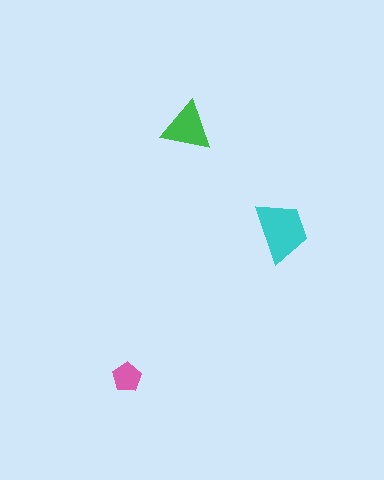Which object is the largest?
The cyan trapezoid.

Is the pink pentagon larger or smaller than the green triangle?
Smaller.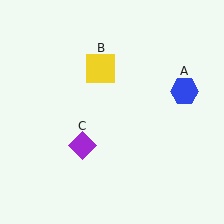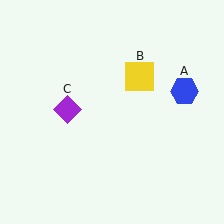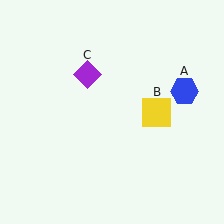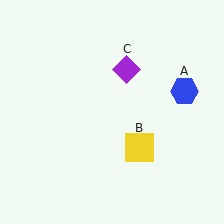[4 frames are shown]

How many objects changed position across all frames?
2 objects changed position: yellow square (object B), purple diamond (object C).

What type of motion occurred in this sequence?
The yellow square (object B), purple diamond (object C) rotated clockwise around the center of the scene.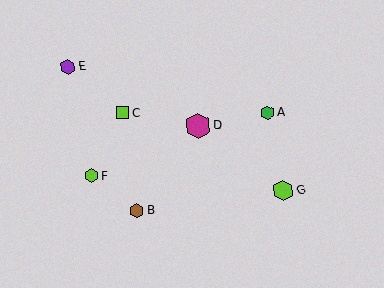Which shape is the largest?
The magenta hexagon (labeled D) is the largest.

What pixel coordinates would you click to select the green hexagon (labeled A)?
Click at (267, 112) to select the green hexagon A.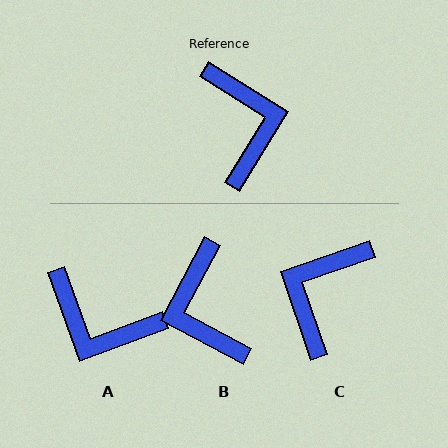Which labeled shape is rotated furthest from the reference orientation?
B, about 176 degrees away.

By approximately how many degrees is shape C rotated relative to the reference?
Approximately 141 degrees counter-clockwise.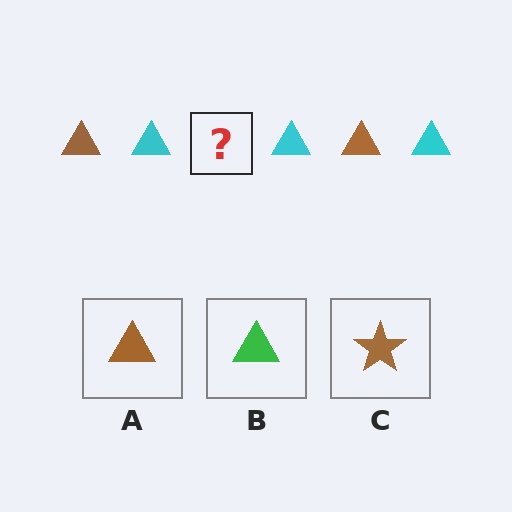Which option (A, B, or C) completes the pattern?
A.